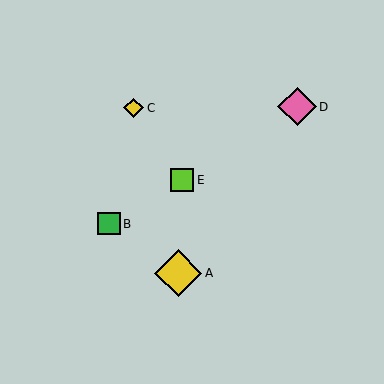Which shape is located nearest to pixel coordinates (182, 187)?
The lime square (labeled E) at (182, 180) is nearest to that location.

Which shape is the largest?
The yellow diamond (labeled A) is the largest.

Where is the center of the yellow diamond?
The center of the yellow diamond is at (178, 273).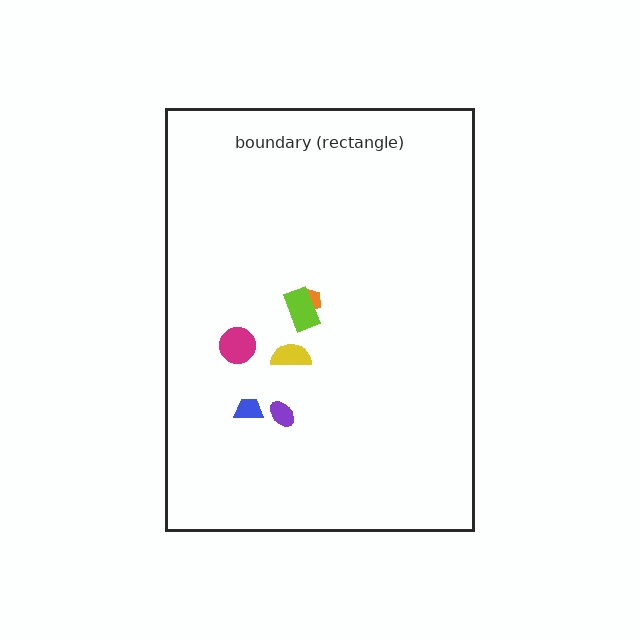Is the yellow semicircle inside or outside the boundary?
Inside.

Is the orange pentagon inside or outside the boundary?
Inside.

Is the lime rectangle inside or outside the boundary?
Inside.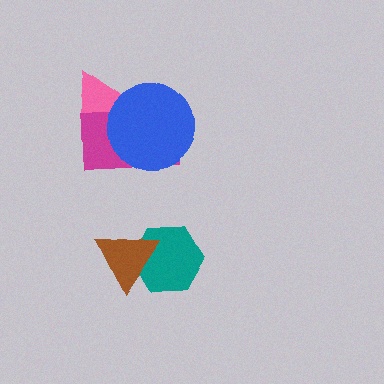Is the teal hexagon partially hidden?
Yes, it is partially covered by another shape.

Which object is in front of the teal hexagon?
The brown triangle is in front of the teal hexagon.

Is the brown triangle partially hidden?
No, no other shape covers it.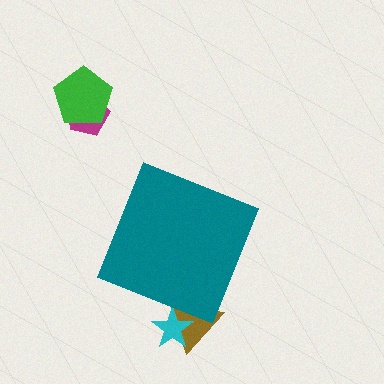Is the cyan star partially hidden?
Yes, the cyan star is partially hidden behind the teal diamond.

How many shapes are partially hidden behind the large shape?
2 shapes are partially hidden.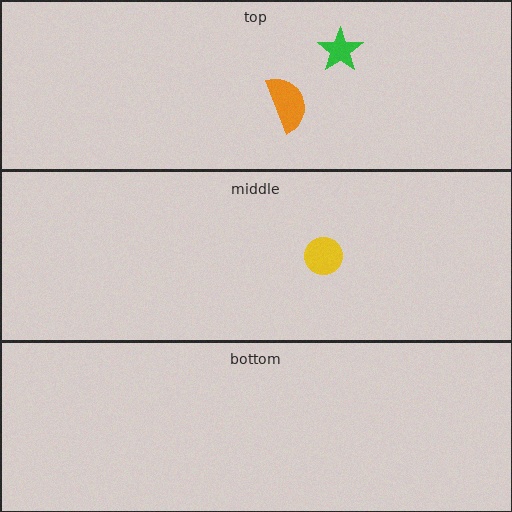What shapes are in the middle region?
The yellow circle.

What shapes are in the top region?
The orange semicircle, the green star.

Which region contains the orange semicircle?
The top region.